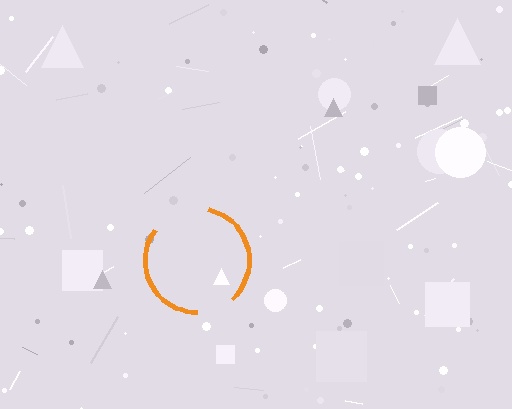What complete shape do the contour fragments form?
The contour fragments form a circle.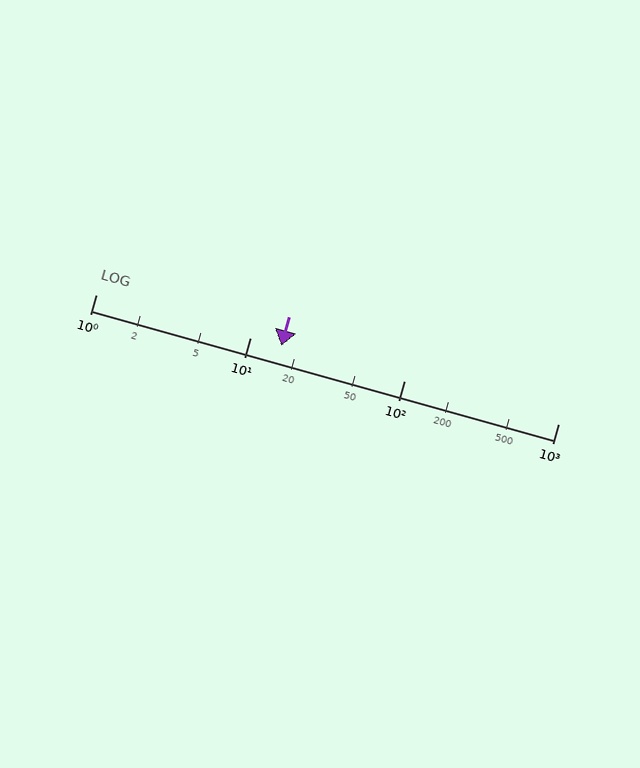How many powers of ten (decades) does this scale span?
The scale spans 3 decades, from 1 to 1000.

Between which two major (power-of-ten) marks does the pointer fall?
The pointer is between 10 and 100.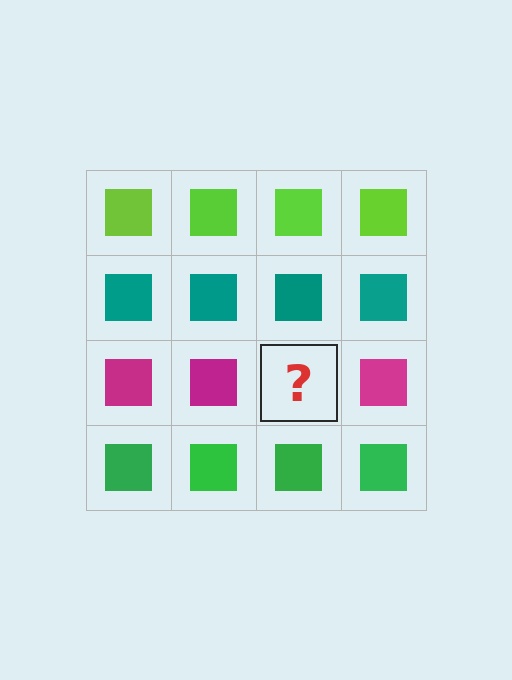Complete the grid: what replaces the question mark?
The question mark should be replaced with a magenta square.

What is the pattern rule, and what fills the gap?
The rule is that each row has a consistent color. The gap should be filled with a magenta square.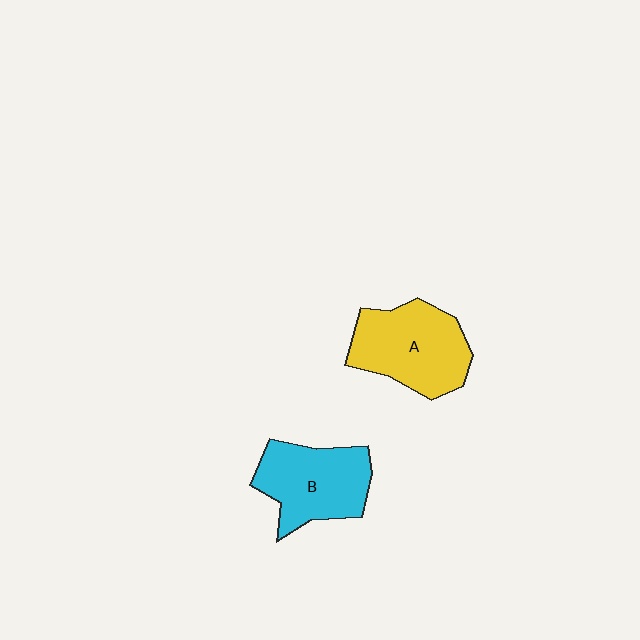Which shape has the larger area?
Shape A (yellow).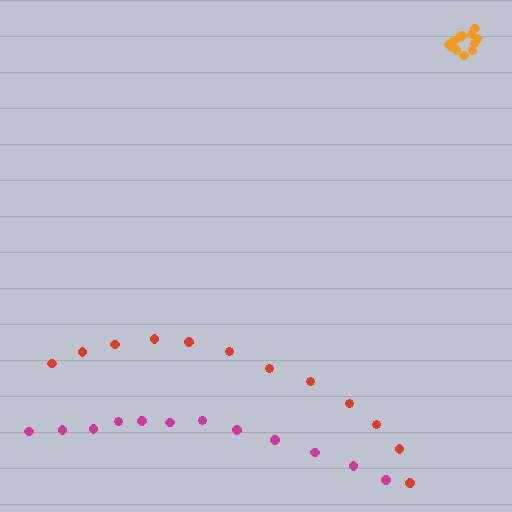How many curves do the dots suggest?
There are 3 distinct paths.